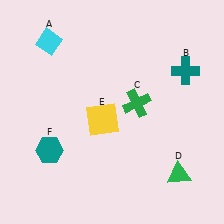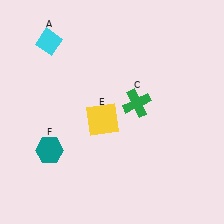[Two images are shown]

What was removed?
The green triangle (D), the teal cross (B) were removed in Image 2.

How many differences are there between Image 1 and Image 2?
There are 2 differences between the two images.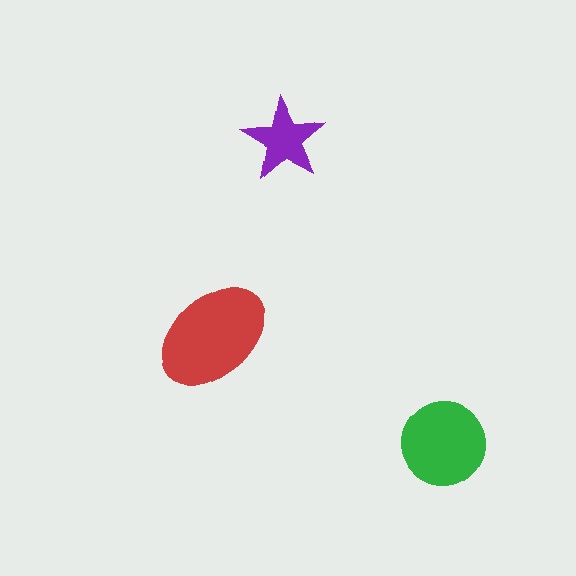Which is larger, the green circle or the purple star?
The green circle.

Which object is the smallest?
The purple star.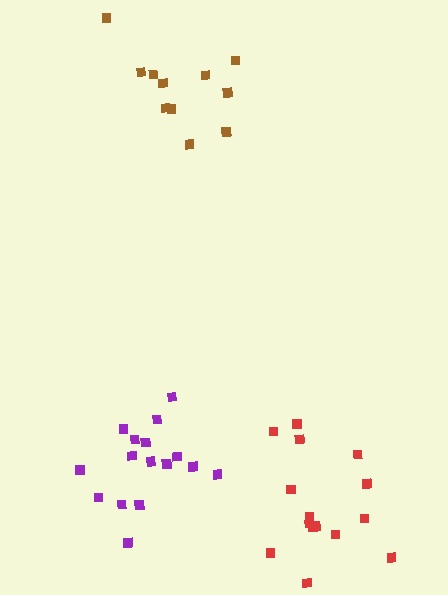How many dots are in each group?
Group 1: 16 dots, Group 2: 16 dots, Group 3: 11 dots (43 total).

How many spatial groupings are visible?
There are 3 spatial groupings.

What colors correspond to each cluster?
The clusters are colored: red, purple, brown.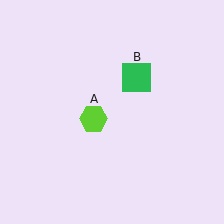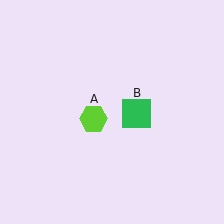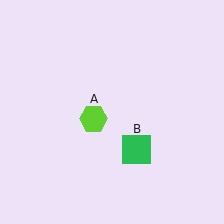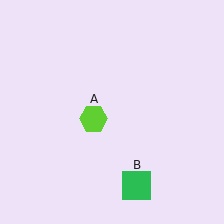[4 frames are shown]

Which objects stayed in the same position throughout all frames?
Lime hexagon (object A) remained stationary.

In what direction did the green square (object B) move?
The green square (object B) moved down.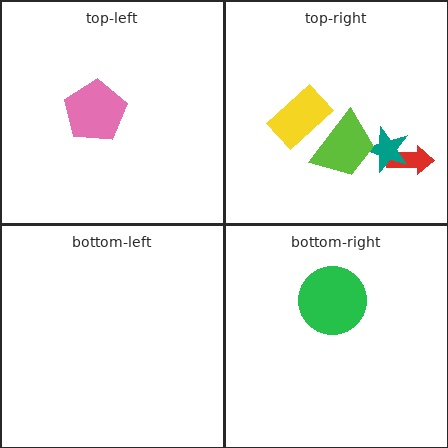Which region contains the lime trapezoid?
The top-right region.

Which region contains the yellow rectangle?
The top-right region.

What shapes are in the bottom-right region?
The green circle.